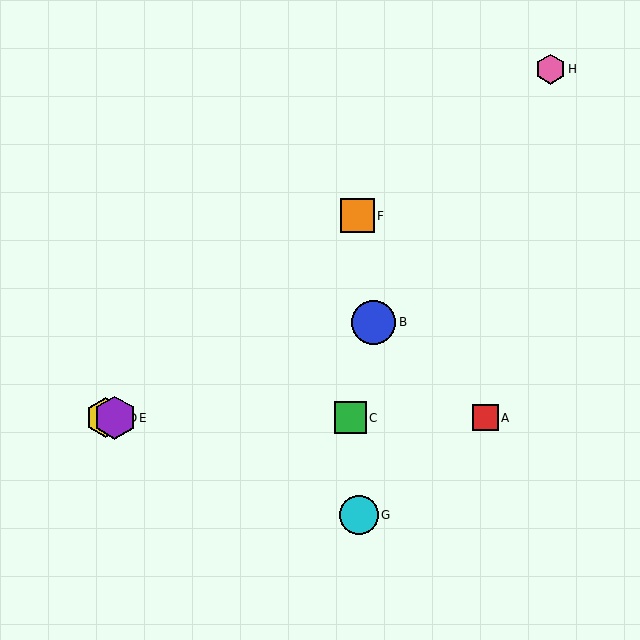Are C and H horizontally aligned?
No, C is at y≈418 and H is at y≈69.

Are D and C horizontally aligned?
Yes, both are at y≈418.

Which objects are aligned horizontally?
Objects A, C, D, E are aligned horizontally.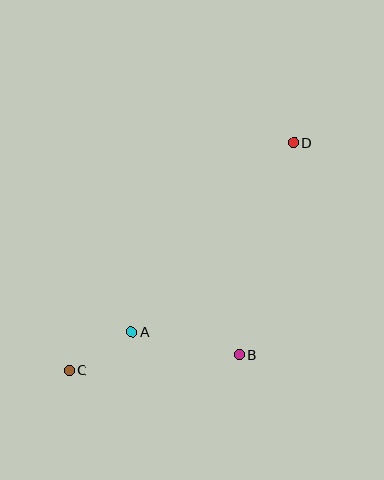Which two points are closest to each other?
Points A and C are closest to each other.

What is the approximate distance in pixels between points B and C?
The distance between B and C is approximately 171 pixels.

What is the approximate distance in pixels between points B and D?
The distance between B and D is approximately 219 pixels.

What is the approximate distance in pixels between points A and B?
The distance between A and B is approximately 110 pixels.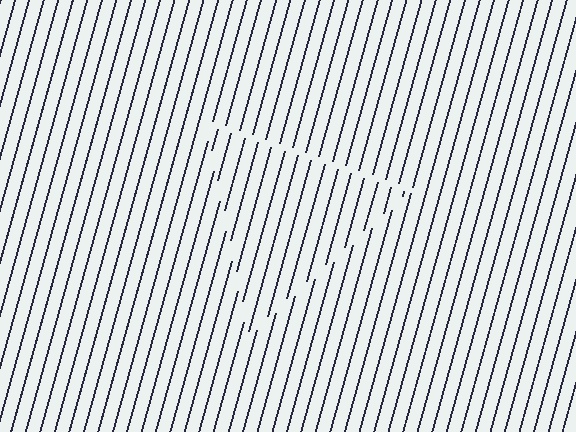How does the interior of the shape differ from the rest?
The interior of the shape contains the same grating, shifted by half a period — the contour is defined by the phase discontinuity where line-ends from the inner and outer gratings abut.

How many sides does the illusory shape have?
3 sides — the line-ends trace a triangle.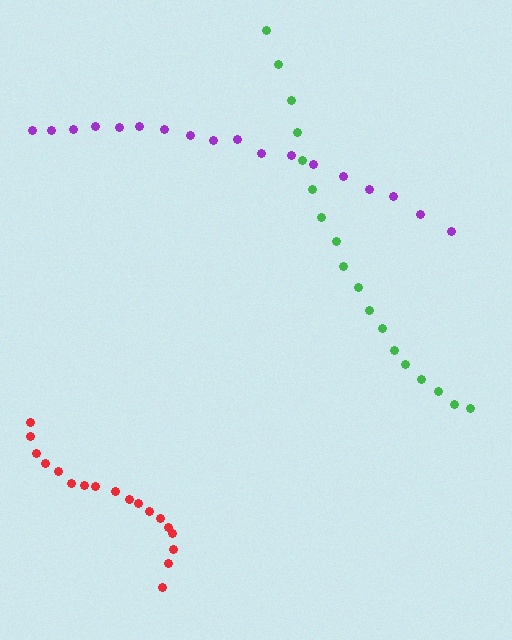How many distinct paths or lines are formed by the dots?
There are 3 distinct paths.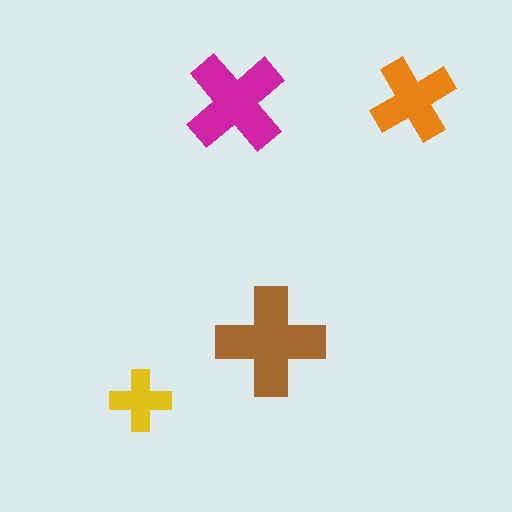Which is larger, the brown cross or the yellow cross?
The brown one.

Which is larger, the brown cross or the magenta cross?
The brown one.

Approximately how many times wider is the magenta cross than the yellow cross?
About 1.5 times wider.